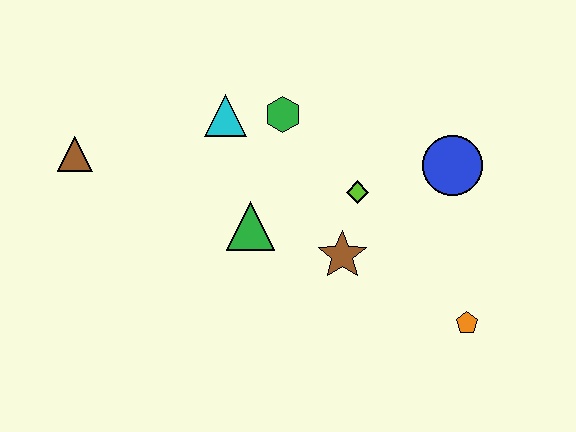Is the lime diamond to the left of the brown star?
No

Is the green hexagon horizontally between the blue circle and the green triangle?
Yes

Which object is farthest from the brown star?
The brown triangle is farthest from the brown star.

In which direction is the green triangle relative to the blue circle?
The green triangle is to the left of the blue circle.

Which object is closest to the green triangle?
The brown star is closest to the green triangle.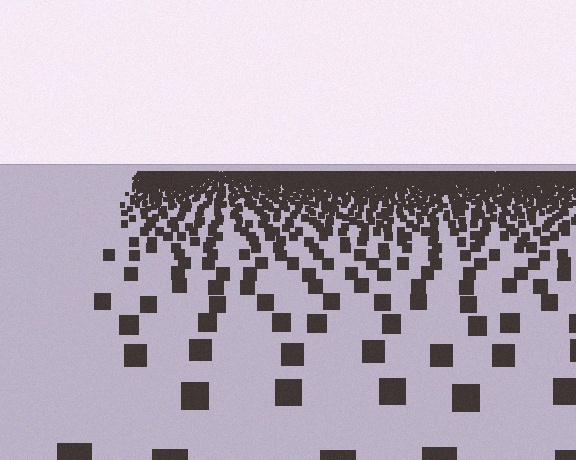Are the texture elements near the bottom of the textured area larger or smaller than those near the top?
Larger. Near the bottom, elements are closer to the viewer and appear at a bigger on-screen size.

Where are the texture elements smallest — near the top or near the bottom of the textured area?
Near the top.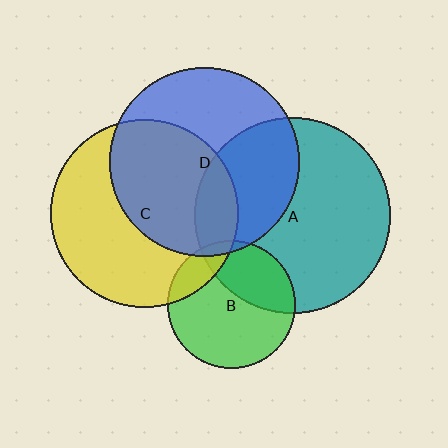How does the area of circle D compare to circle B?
Approximately 2.2 times.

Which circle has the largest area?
Circle A (teal).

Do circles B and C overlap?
Yes.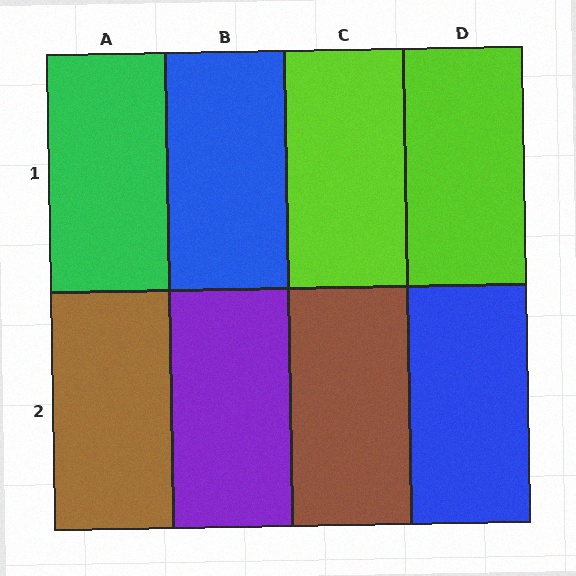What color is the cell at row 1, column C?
Lime.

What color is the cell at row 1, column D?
Lime.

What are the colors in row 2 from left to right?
Brown, purple, brown, blue.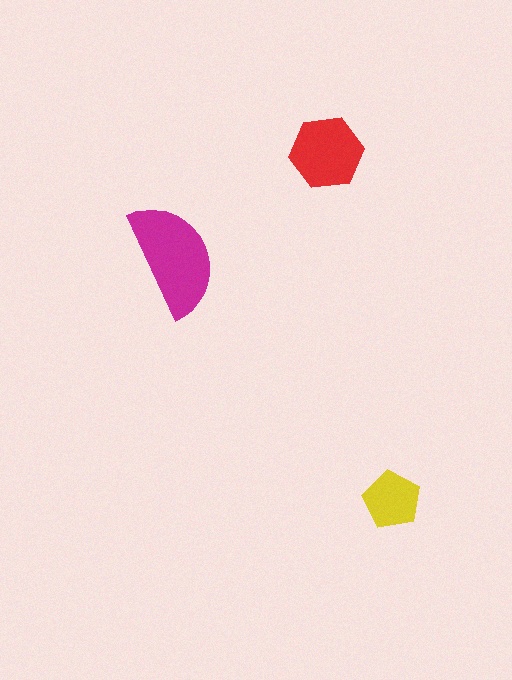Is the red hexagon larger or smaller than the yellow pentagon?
Larger.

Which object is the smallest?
The yellow pentagon.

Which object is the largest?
The magenta semicircle.